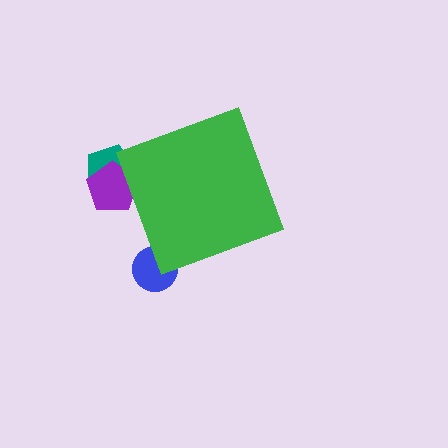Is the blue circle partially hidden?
Yes, the blue circle is partially hidden behind the green diamond.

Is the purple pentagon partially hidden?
Yes, the purple pentagon is partially hidden behind the green diamond.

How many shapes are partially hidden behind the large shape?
3 shapes are partially hidden.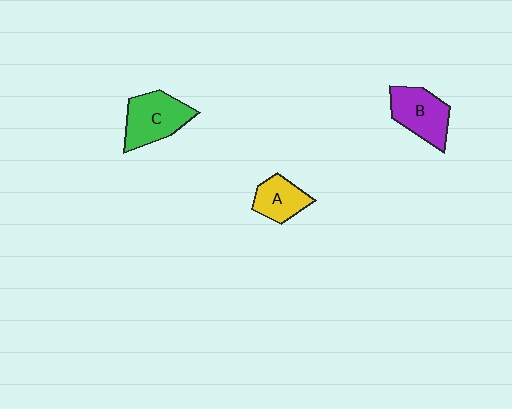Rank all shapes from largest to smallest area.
From largest to smallest: C (green), B (purple), A (yellow).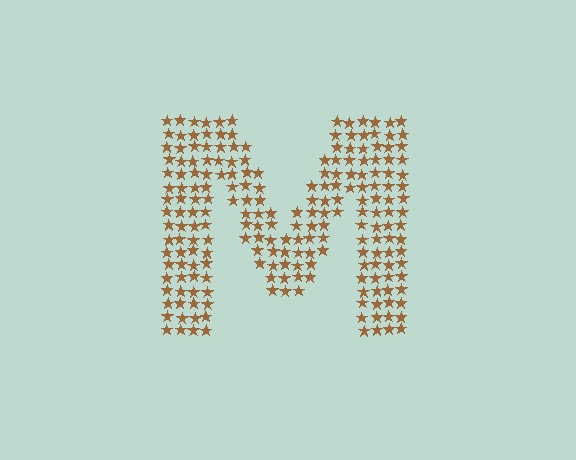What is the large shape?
The large shape is the letter M.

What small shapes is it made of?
It is made of small stars.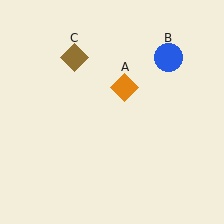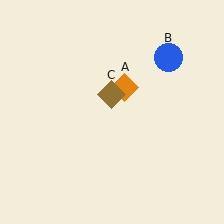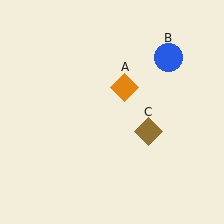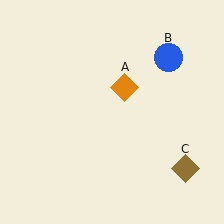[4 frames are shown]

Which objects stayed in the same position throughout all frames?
Orange diamond (object A) and blue circle (object B) remained stationary.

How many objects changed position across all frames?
1 object changed position: brown diamond (object C).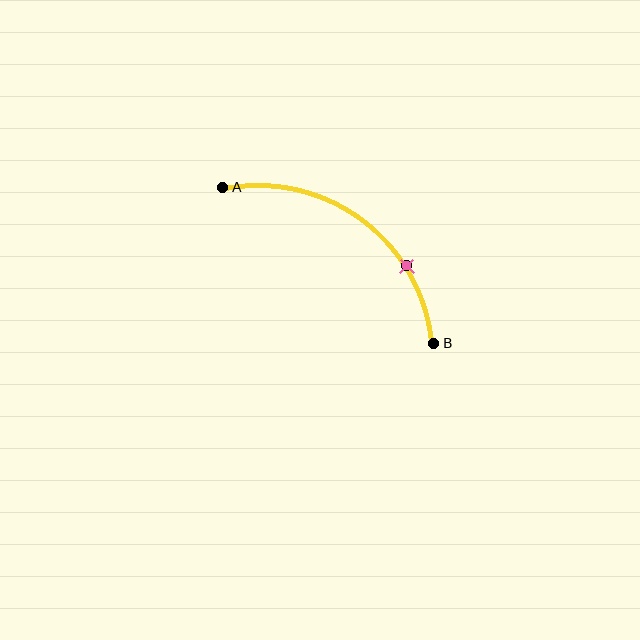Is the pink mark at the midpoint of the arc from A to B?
No. The pink mark lies on the arc but is closer to endpoint B. The arc midpoint would be at the point on the curve equidistant along the arc from both A and B.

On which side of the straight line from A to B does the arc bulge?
The arc bulges above and to the right of the straight line connecting A and B.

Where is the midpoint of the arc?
The arc midpoint is the point on the curve farthest from the straight line joining A and B. It sits above and to the right of that line.